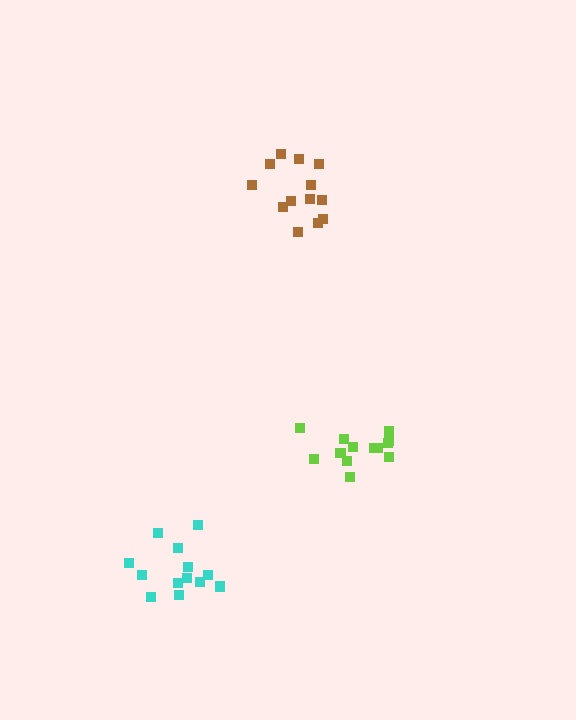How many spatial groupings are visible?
There are 3 spatial groupings.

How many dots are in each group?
Group 1: 13 dots, Group 2: 13 dots, Group 3: 13 dots (39 total).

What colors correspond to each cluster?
The clusters are colored: cyan, lime, brown.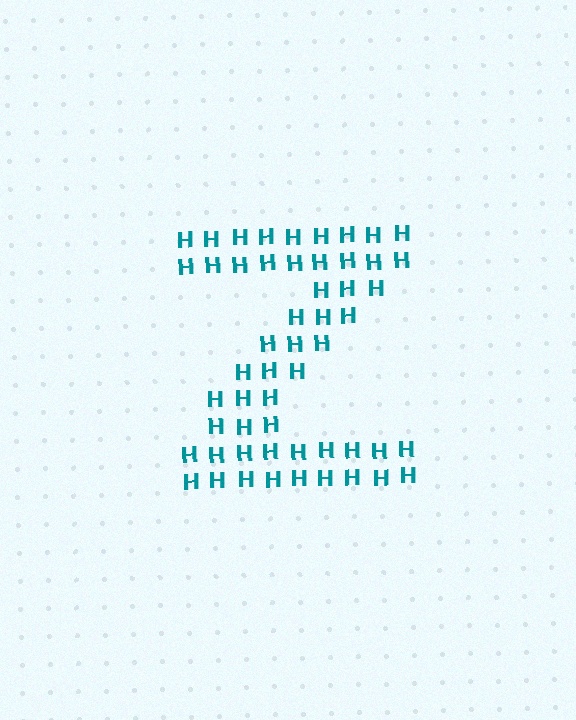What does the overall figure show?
The overall figure shows the letter Z.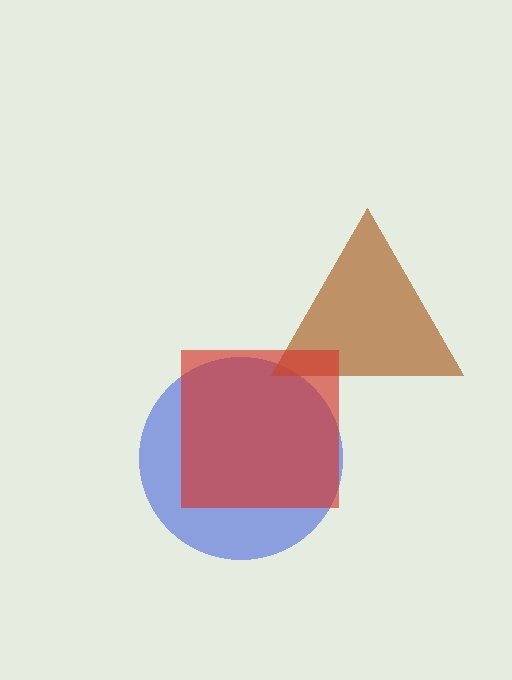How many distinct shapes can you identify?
There are 3 distinct shapes: a blue circle, a brown triangle, a red square.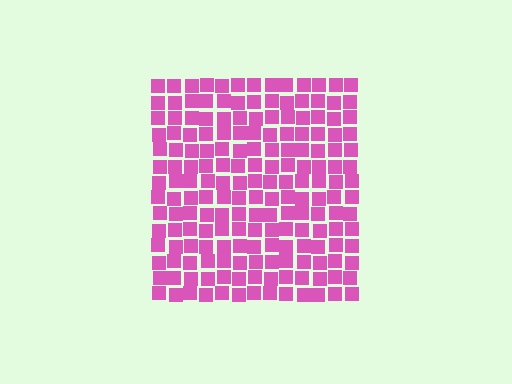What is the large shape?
The large shape is a square.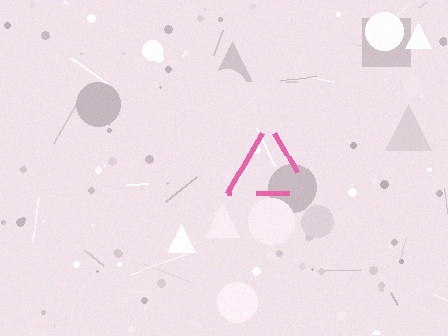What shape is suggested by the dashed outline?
The dashed outline suggests a triangle.